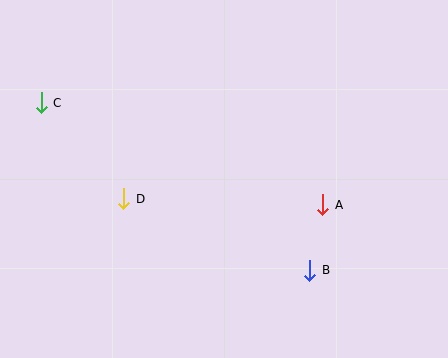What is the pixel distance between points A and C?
The distance between A and C is 299 pixels.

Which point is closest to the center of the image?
Point A at (323, 205) is closest to the center.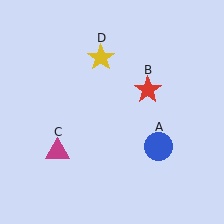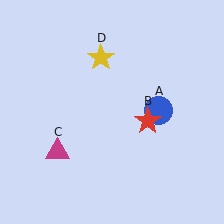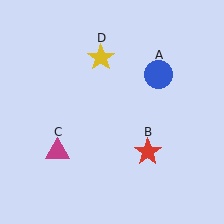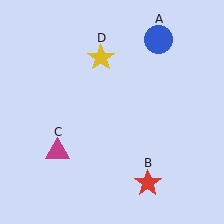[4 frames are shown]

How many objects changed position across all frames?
2 objects changed position: blue circle (object A), red star (object B).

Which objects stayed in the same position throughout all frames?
Magenta triangle (object C) and yellow star (object D) remained stationary.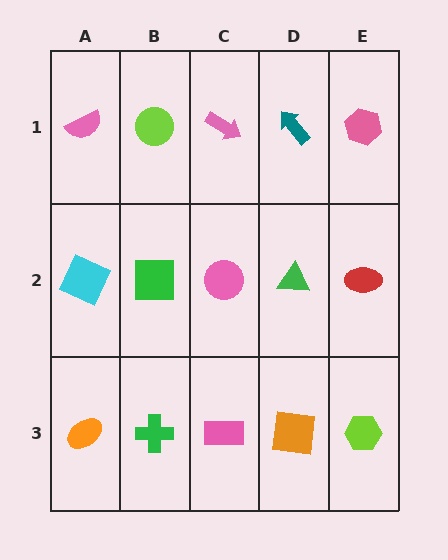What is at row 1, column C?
A pink arrow.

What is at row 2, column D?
A green triangle.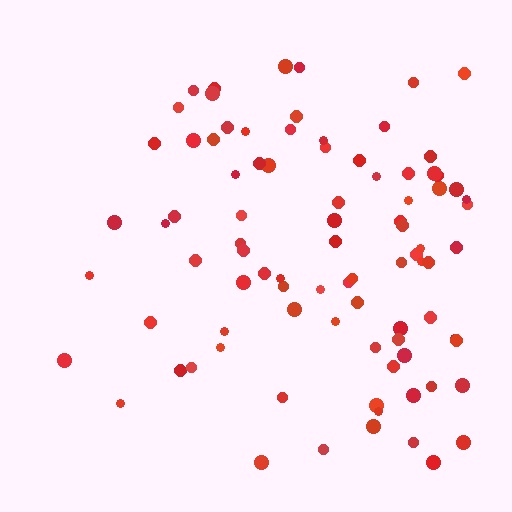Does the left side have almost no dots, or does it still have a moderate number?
Still a moderate number, just noticeably fewer than the right.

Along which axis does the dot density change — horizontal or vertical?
Horizontal.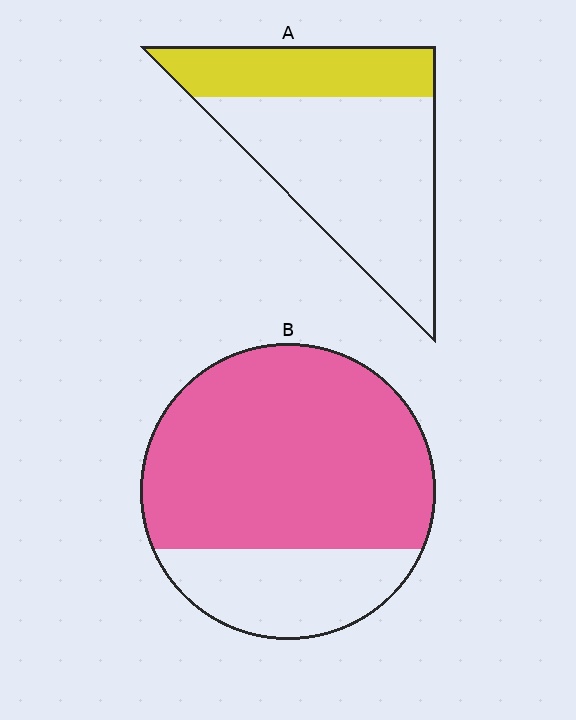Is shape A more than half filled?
No.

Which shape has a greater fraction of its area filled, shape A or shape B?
Shape B.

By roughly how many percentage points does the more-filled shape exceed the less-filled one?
By roughly 45 percentage points (B over A).